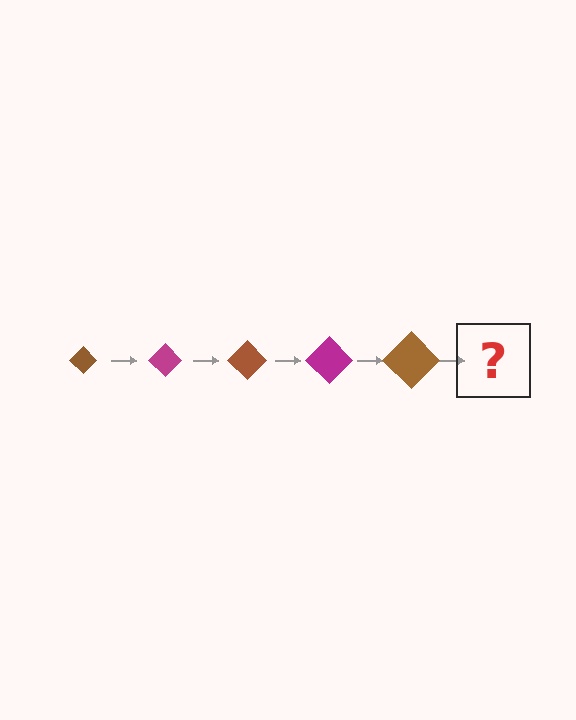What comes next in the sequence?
The next element should be a magenta diamond, larger than the previous one.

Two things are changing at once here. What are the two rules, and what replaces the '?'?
The two rules are that the diamond grows larger each step and the color cycles through brown and magenta. The '?' should be a magenta diamond, larger than the previous one.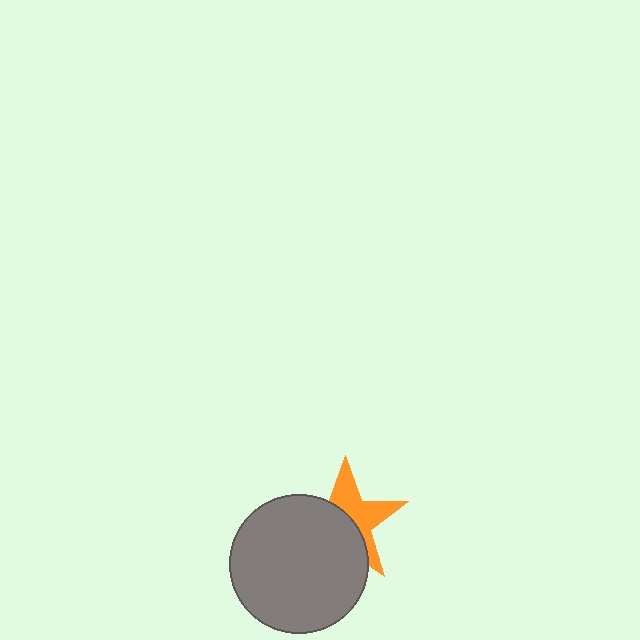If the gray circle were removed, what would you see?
You would see the complete orange star.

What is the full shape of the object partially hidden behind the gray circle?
The partially hidden object is an orange star.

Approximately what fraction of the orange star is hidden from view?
Roughly 55% of the orange star is hidden behind the gray circle.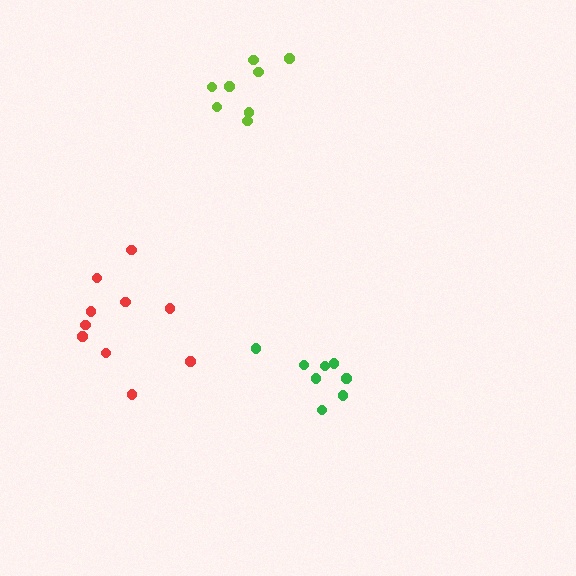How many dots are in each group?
Group 1: 8 dots, Group 2: 10 dots, Group 3: 8 dots (26 total).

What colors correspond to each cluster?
The clusters are colored: lime, red, green.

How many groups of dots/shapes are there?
There are 3 groups.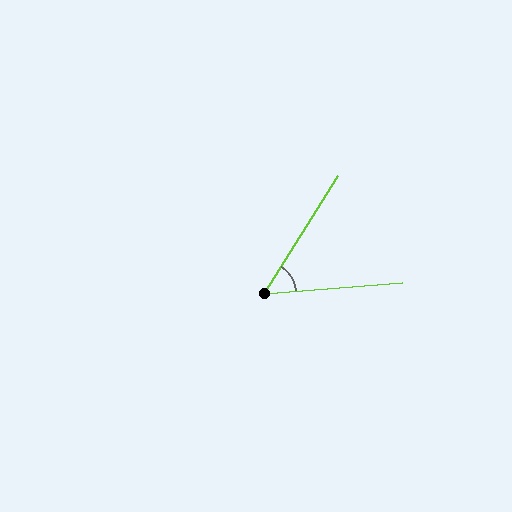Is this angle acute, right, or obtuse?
It is acute.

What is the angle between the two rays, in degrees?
Approximately 53 degrees.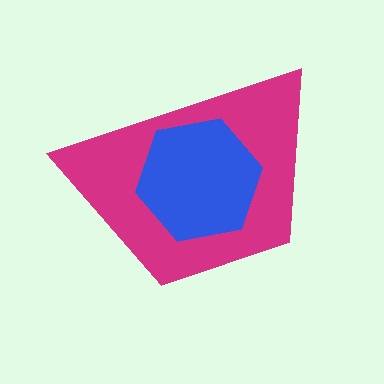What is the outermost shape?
The magenta trapezoid.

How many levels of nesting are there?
2.